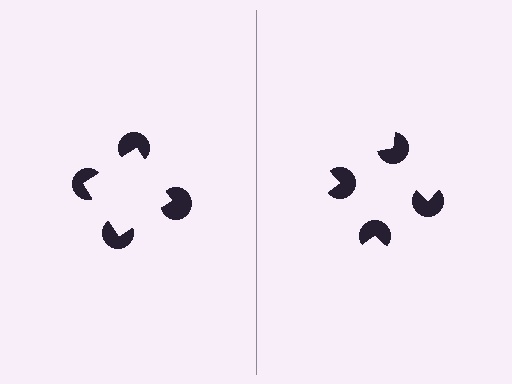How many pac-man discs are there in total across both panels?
8 — 4 on each side.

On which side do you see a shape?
An illusory square appears on the left side. On the right side the wedge cuts are rotated, so no coherent shape forms.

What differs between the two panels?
The pac-man discs are positioned identically on both sides; only the wedge orientations differ. On the left they align to a square; on the right they are misaligned.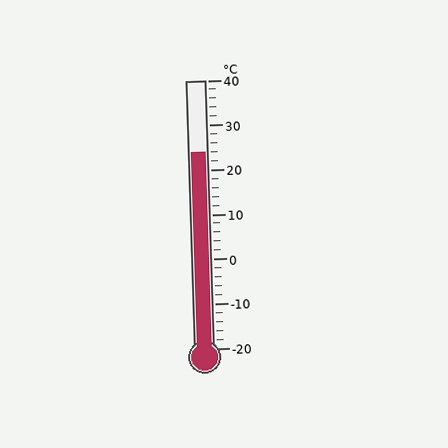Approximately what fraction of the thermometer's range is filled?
The thermometer is filled to approximately 75% of its range.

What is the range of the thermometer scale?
The thermometer scale ranges from -20°C to 40°C.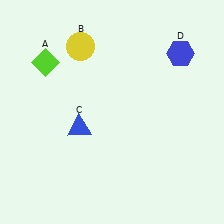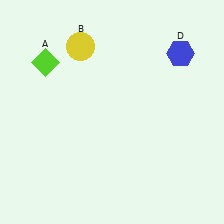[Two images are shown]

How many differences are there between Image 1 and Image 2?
There is 1 difference between the two images.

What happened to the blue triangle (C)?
The blue triangle (C) was removed in Image 2. It was in the bottom-left area of Image 1.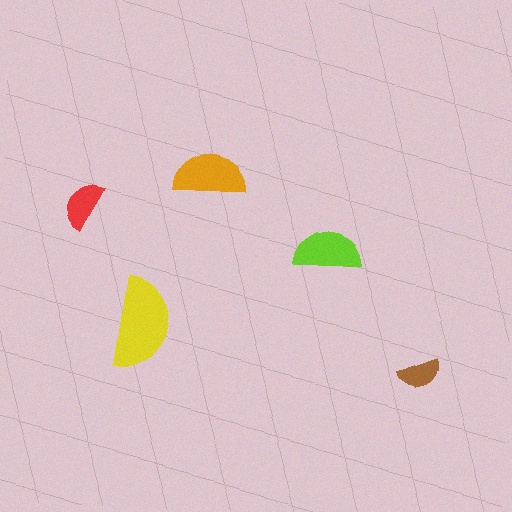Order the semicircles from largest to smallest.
the yellow one, the orange one, the lime one, the red one, the brown one.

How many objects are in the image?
There are 5 objects in the image.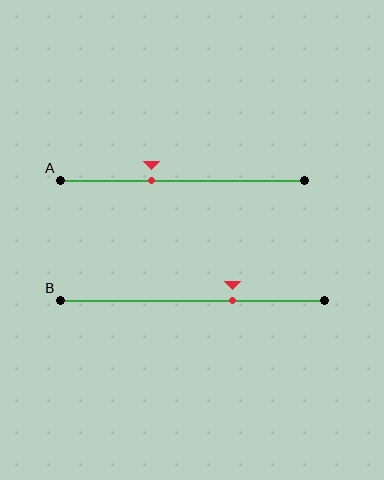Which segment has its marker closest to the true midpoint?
Segment A has its marker closest to the true midpoint.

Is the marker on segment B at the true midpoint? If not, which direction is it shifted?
No, the marker on segment B is shifted to the right by about 15% of the segment length.